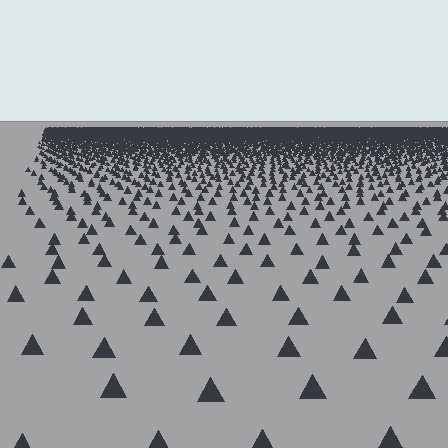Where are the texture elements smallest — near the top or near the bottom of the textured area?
Near the top.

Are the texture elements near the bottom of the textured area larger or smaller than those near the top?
Larger. Near the bottom, elements are closer to the viewer and appear at a bigger on-screen size.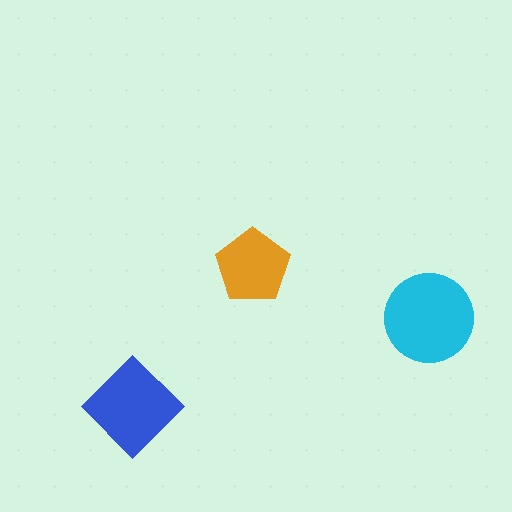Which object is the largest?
The cyan circle.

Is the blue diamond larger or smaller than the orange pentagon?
Larger.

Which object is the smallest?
The orange pentagon.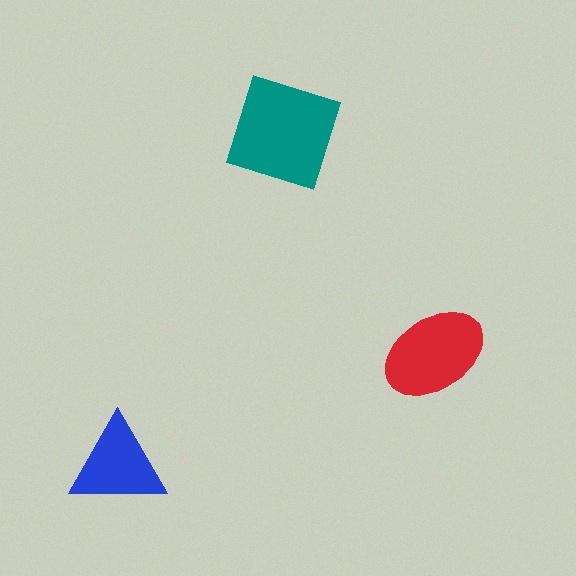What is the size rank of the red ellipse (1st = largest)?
2nd.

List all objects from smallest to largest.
The blue triangle, the red ellipse, the teal diamond.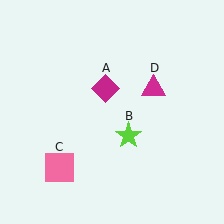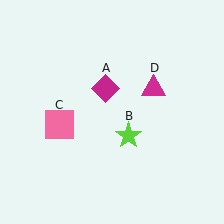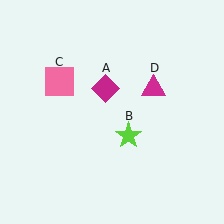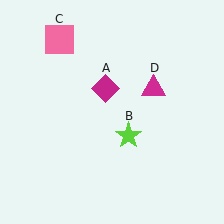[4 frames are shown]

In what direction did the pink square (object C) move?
The pink square (object C) moved up.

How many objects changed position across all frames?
1 object changed position: pink square (object C).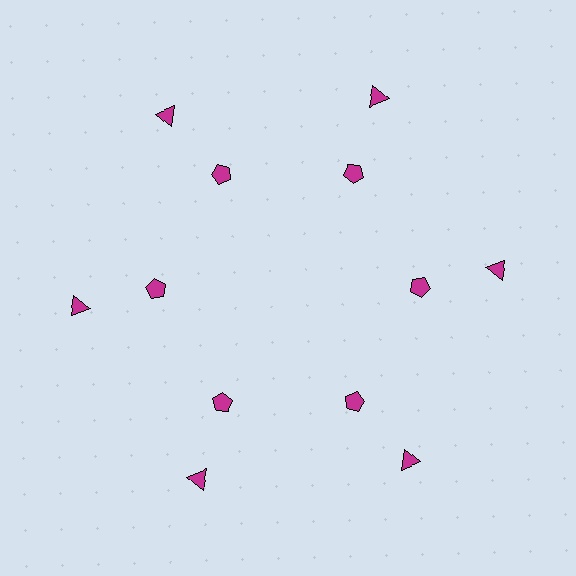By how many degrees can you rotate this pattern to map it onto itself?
The pattern maps onto itself every 60 degrees of rotation.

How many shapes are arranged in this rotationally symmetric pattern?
There are 12 shapes, arranged in 6 groups of 2.